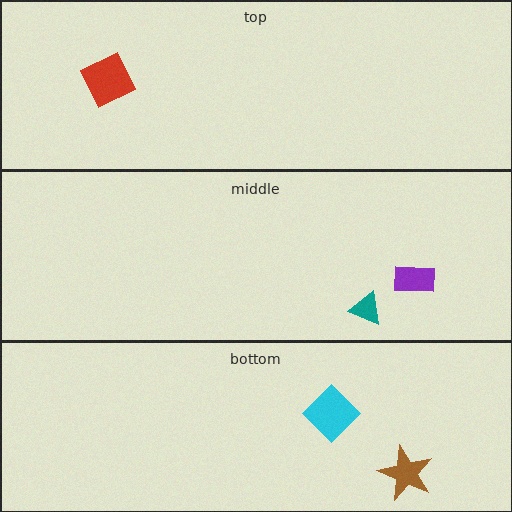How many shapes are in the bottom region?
2.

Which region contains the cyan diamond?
The bottom region.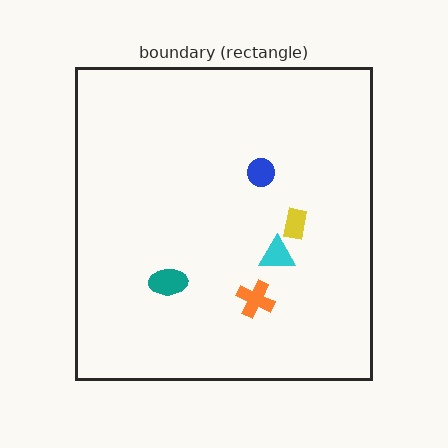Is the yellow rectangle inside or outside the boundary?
Inside.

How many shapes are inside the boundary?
5 inside, 0 outside.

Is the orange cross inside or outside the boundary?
Inside.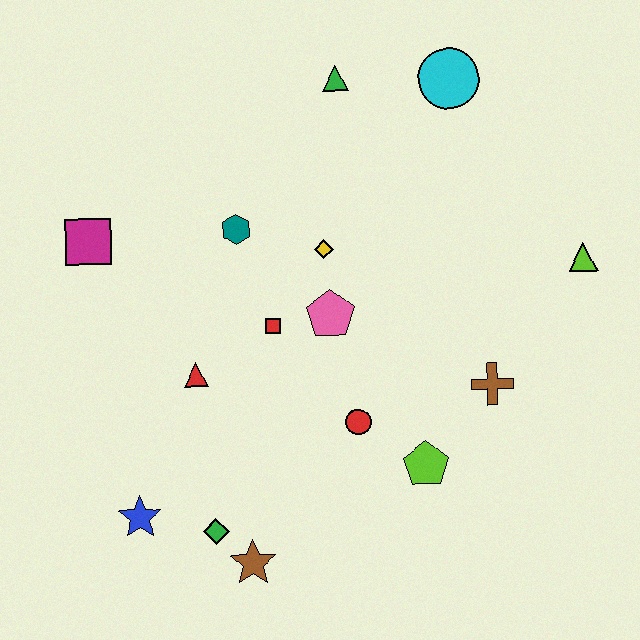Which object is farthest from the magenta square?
The lime triangle is farthest from the magenta square.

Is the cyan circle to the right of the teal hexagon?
Yes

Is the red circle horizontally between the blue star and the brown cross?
Yes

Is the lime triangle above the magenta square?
No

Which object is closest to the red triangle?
The red square is closest to the red triangle.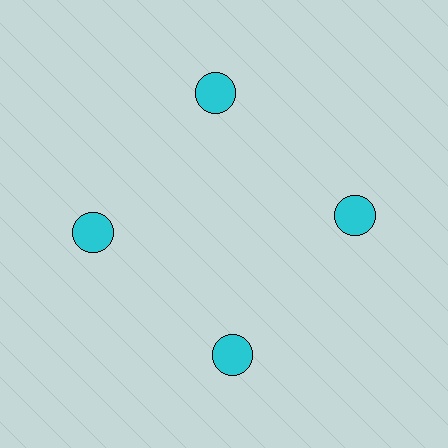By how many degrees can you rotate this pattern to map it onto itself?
The pattern maps onto itself every 90 degrees of rotation.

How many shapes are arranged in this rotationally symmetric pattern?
There are 4 shapes, arranged in 4 groups of 1.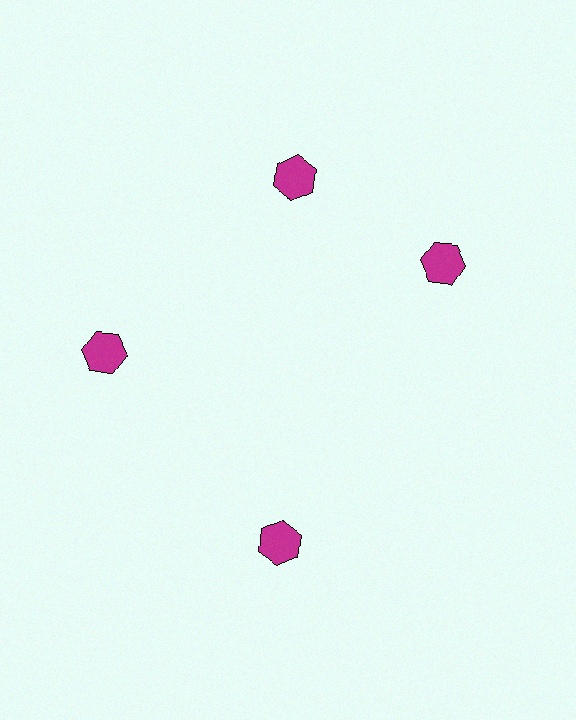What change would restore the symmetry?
The symmetry would be restored by rotating it back into even spacing with its neighbors so that all 4 hexagons sit at equal angles and equal distance from the center.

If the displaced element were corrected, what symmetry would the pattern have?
It would have 4-fold rotational symmetry — the pattern would map onto itself every 90 degrees.